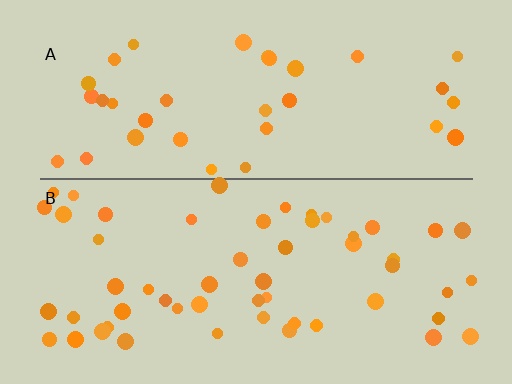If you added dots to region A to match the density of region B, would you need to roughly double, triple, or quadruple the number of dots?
Approximately double.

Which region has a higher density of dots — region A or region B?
B (the bottom).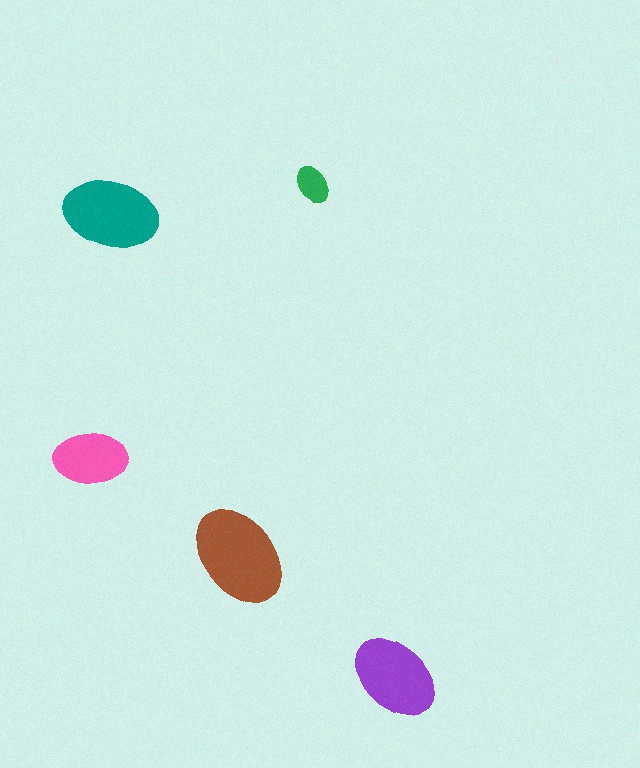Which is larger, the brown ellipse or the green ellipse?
The brown one.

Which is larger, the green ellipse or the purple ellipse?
The purple one.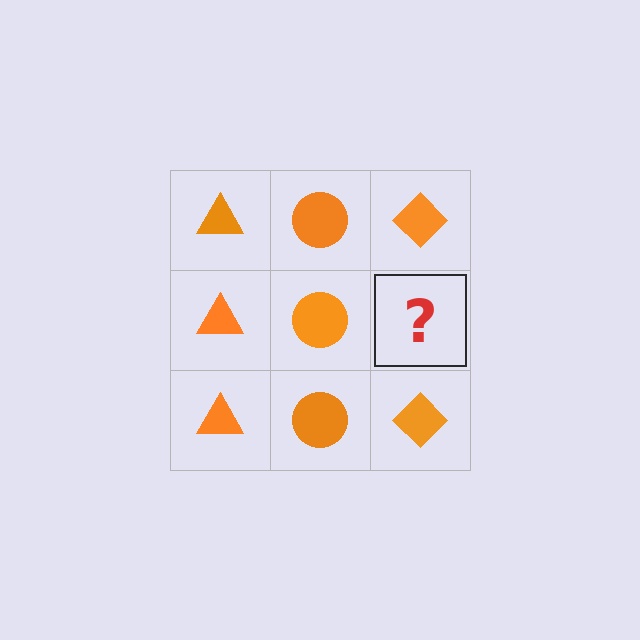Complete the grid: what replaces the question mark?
The question mark should be replaced with an orange diamond.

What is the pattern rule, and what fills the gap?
The rule is that each column has a consistent shape. The gap should be filled with an orange diamond.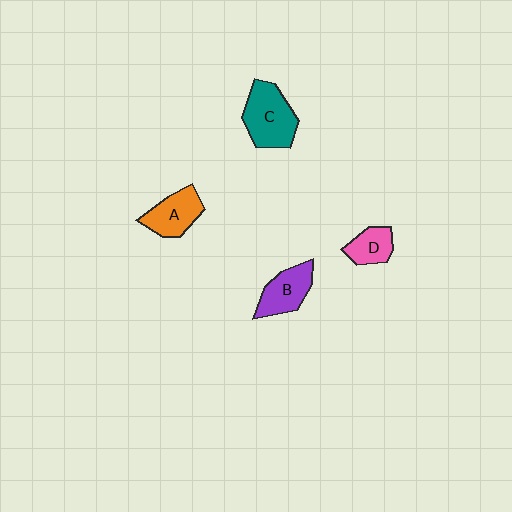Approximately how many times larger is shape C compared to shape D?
Approximately 1.9 times.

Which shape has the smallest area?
Shape D (pink).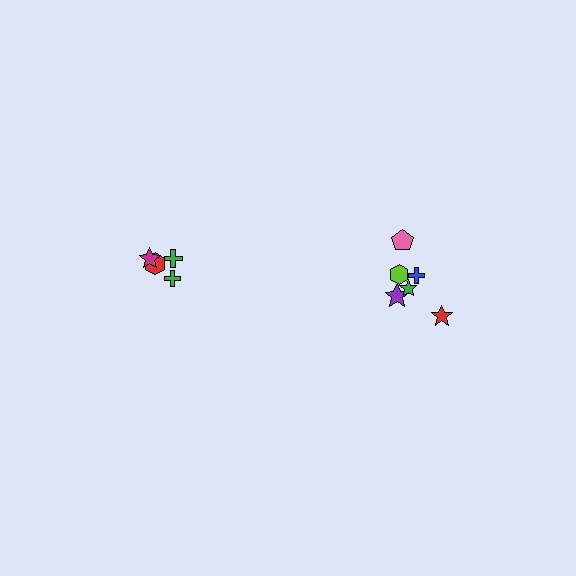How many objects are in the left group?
There are 4 objects.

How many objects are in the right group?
There are 6 objects.